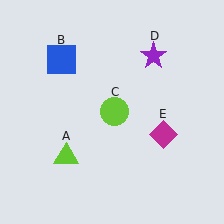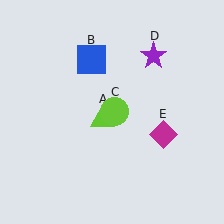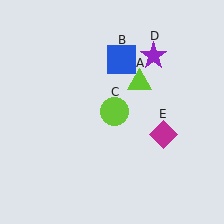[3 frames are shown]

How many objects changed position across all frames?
2 objects changed position: lime triangle (object A), blue square (object B).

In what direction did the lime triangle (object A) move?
The lime triangle (object A) moved up and to the right.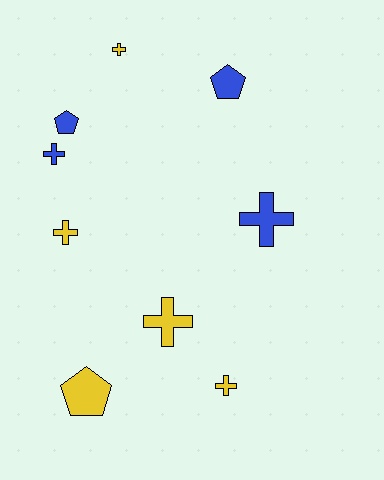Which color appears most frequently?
Yellow, with 5 objects.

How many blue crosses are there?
There are 2 blue crosses.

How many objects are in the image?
There are 9 objects.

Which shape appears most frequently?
Cross, with 6 objects.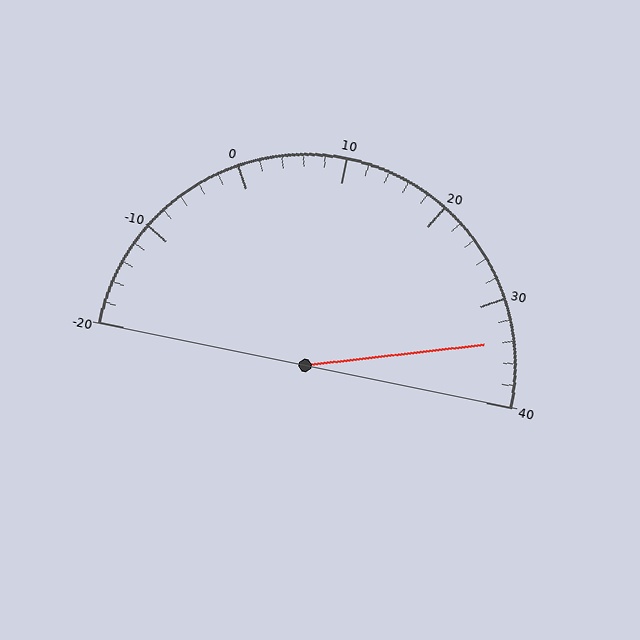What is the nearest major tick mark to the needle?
The nearest major tick mark is 30.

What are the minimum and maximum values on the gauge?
The gauge ranges from -20 to 40.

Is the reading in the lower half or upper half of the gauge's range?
The reading is in the upper half of the range (-20 to 40).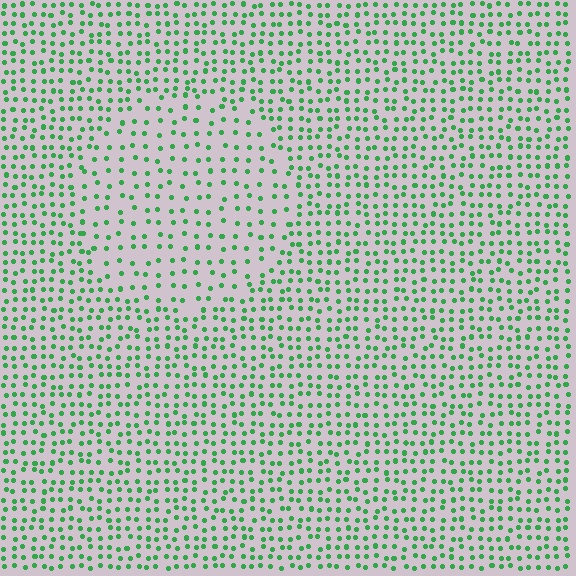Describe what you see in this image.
The image contains small green elements arranged at two different densities. A circle-shaped region is visible where the elements are less densely packed than the surrounding area.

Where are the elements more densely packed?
The elements are more densely packed outside the circle boundary.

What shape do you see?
I see a circle.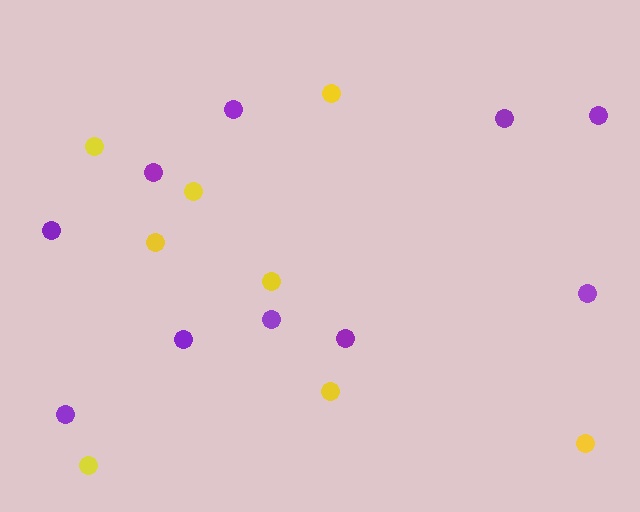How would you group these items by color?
There are 2 groups: one group of purple circles (10) and one group of yellow circles (8).